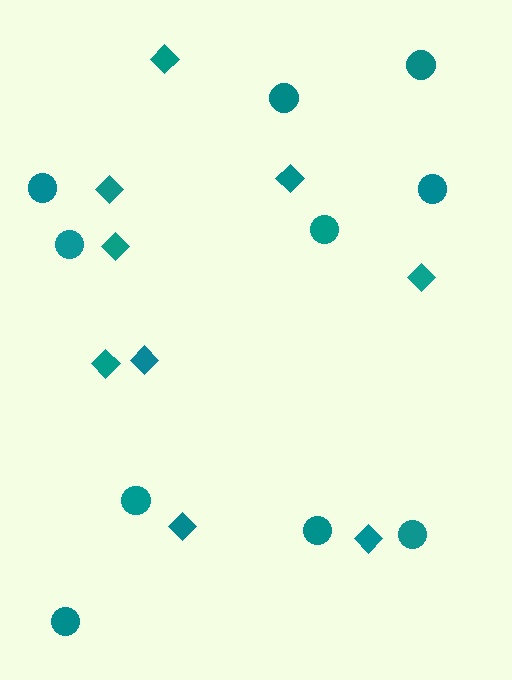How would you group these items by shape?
There are 2 groups: one group of diamonds (9) and one group of circles (10).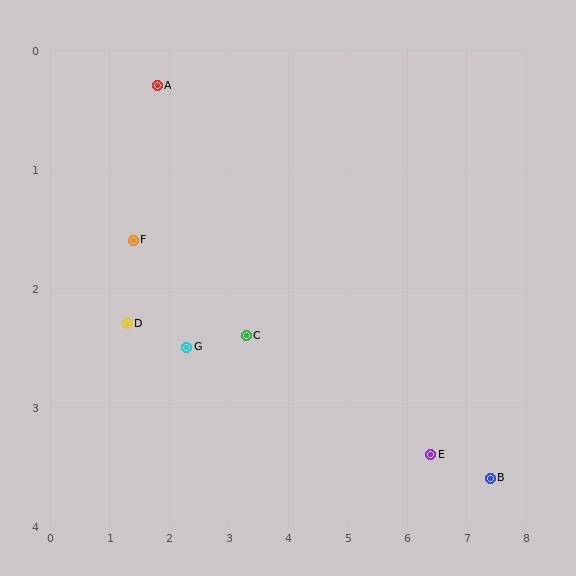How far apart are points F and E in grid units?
Points F and E are about 5.3 grid units apart.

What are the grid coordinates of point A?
Point A is at approximately (1.8, 0.3).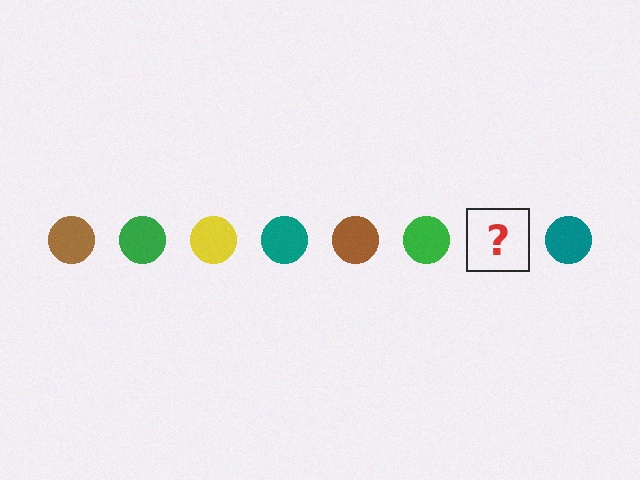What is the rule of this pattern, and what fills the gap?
The rule is that the pattern cycles through brown, green, yellow, teal circles. The gap should be filled with a yellow circle.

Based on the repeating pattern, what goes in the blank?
The blank should be a yellow circle.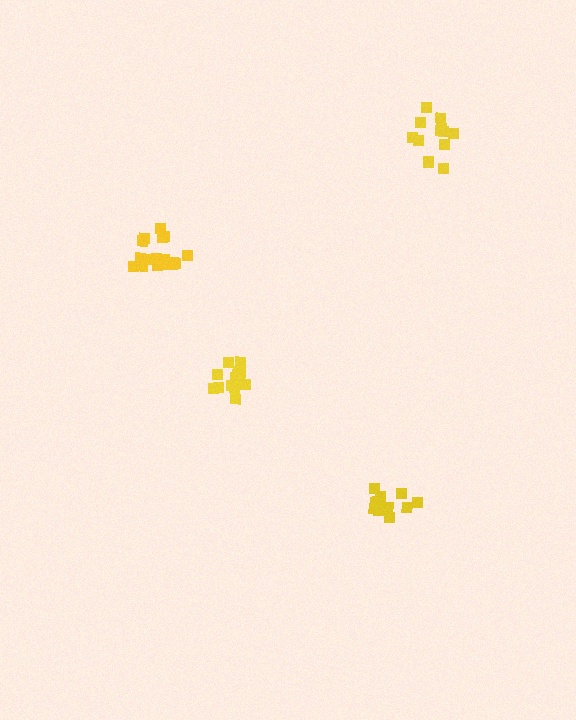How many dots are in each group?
Group 1: 11 dots, Group 2: 17 dots, Group 3: 12 dots, Group 4: 14 dots (54 total).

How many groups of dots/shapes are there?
There are 4 groups.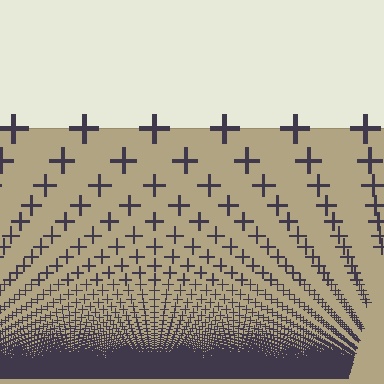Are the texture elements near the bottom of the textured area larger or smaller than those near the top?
Smaller. The gradient is inverted — elements near the bottom are smaller and denser.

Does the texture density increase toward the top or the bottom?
Density increases toward the bottom.